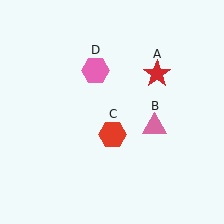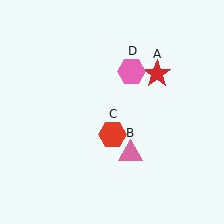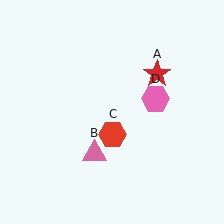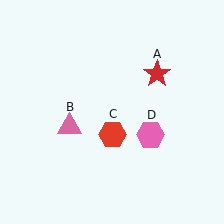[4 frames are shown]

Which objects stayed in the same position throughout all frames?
Red star (object A) and red hexagon (object C) remained stationary.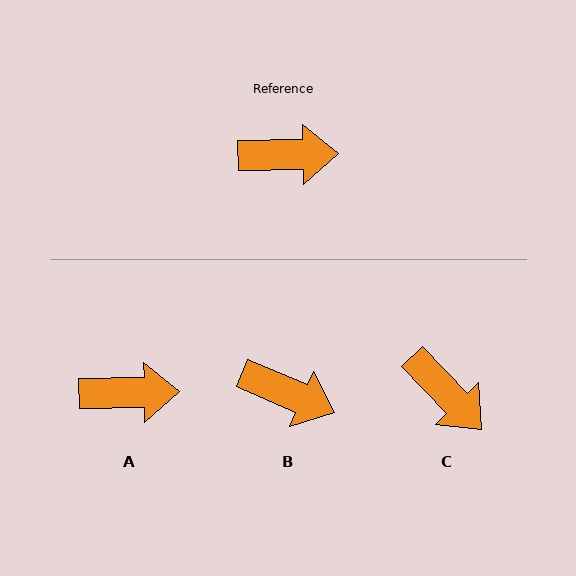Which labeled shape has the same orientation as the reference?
A.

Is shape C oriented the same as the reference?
No, it is off by about 47 degrees.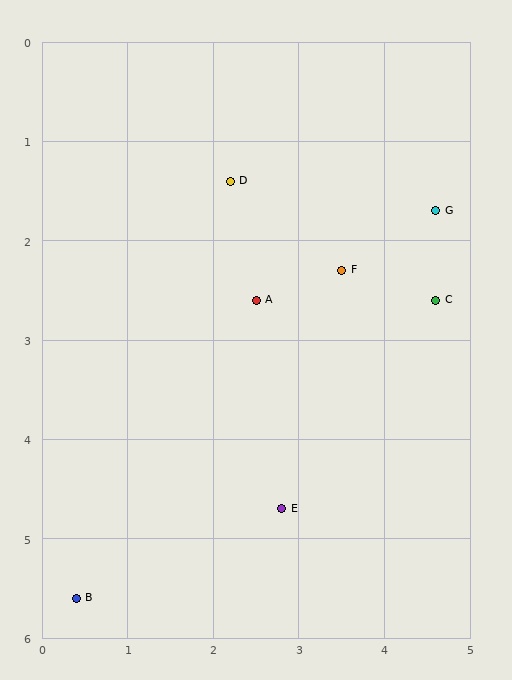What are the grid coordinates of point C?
Point C is at approximately (4.6, 2.6).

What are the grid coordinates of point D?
Point D is at approximately (2.2, 1.4).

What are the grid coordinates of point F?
Point F is at approximately (3.5, 2.3).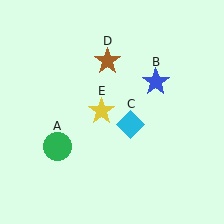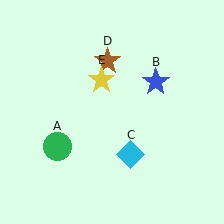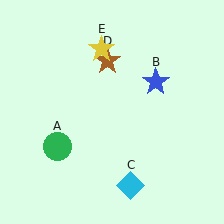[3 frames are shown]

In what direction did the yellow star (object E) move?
The yellow star (object E) moved up.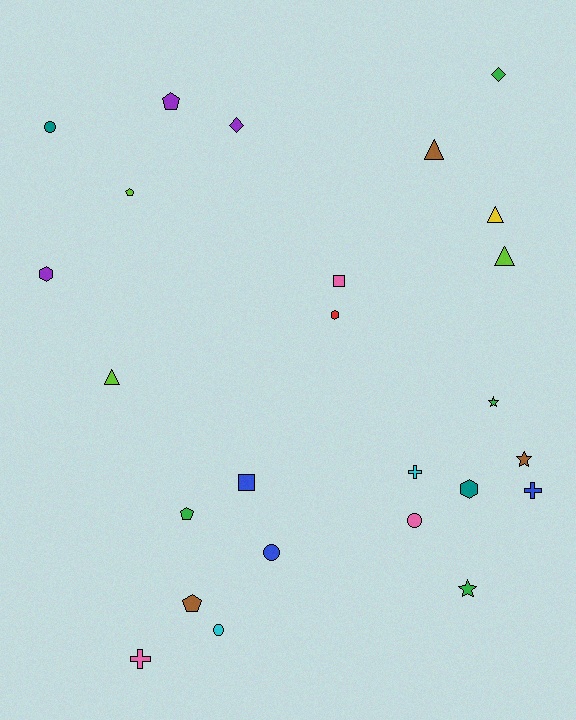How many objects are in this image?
There are 25 objects.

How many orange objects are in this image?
There are no orange objects.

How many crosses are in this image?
There are 3 crosses.